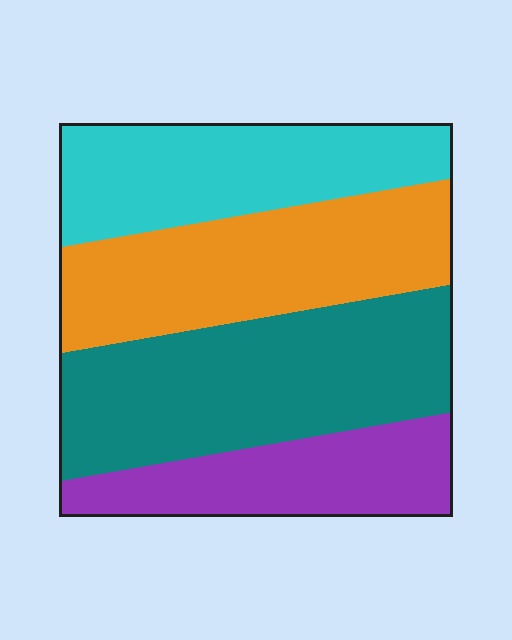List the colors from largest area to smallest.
From largest to smallest: teal, orange, cyan, purple.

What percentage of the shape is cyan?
Cyan takes up about one quarter (1/4) of the shape.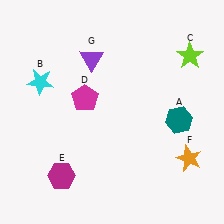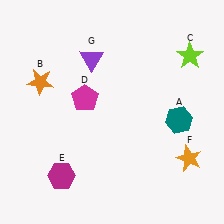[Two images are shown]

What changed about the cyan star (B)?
In Image 1, B is cyan. In Image 2, it changed to orange.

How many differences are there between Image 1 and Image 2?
There is 1 difference between the two images.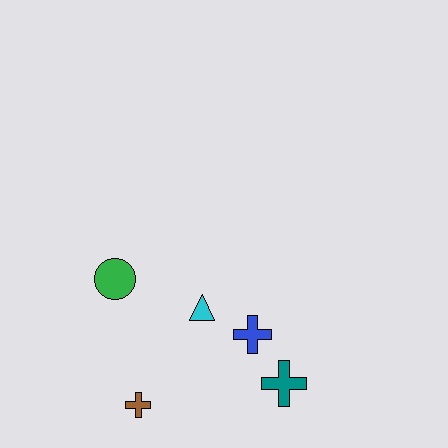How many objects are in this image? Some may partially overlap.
There are 5 objects.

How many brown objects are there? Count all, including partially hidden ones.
There is 1 brown object.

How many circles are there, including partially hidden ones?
There is 1 circle.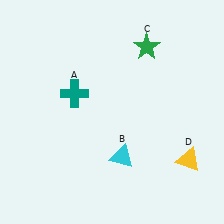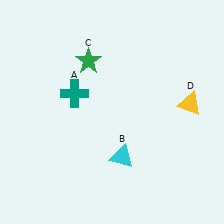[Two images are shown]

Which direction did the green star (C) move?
The green star (C) moved left.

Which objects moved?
The objects that moved are: the green star (C), the yellow triangle (D).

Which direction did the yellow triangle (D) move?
The yellow triangle (D) moved up.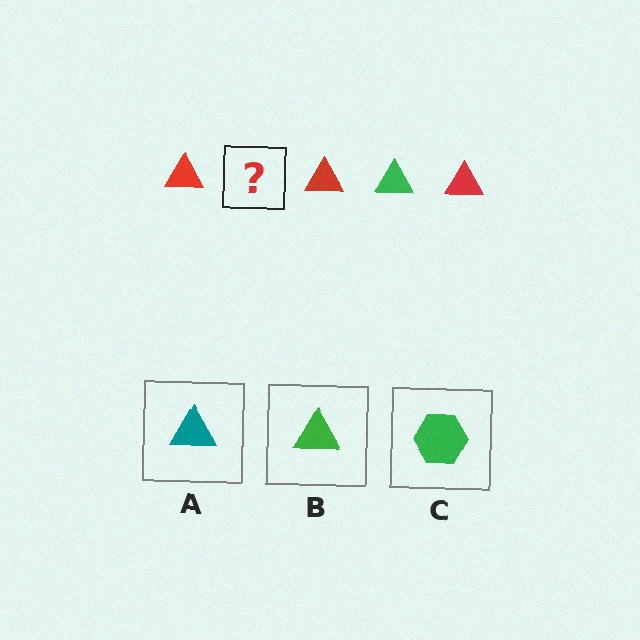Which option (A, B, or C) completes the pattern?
B.